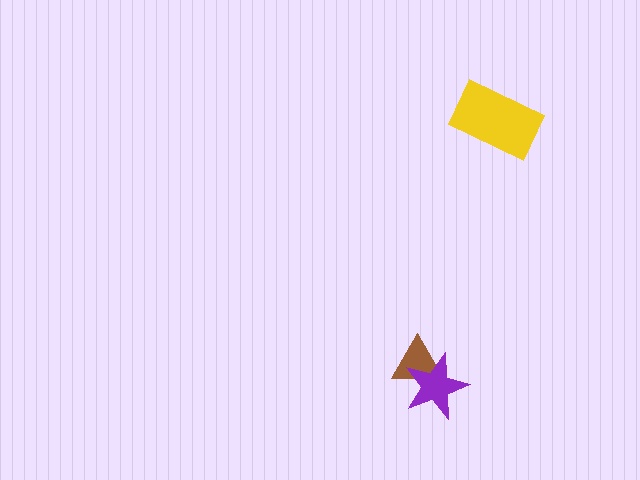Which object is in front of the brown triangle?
The purple star is in front of the brown triangle.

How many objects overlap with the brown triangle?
1 object overlaps with the brown triangle.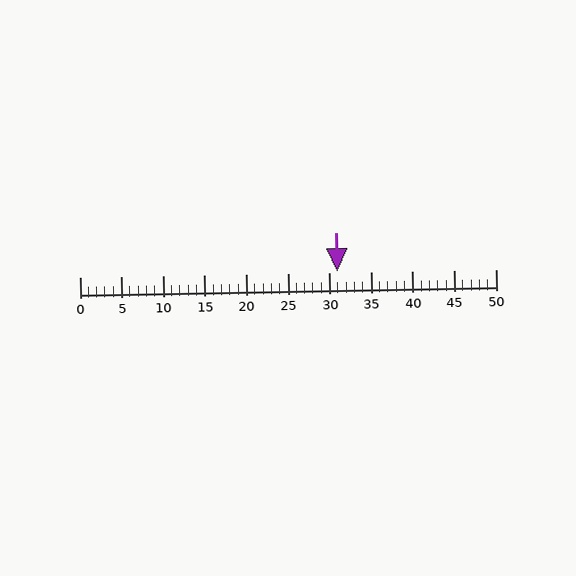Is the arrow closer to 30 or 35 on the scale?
The arrow is closer to 30.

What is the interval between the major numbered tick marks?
The major tick marks are spaced 5 units apart.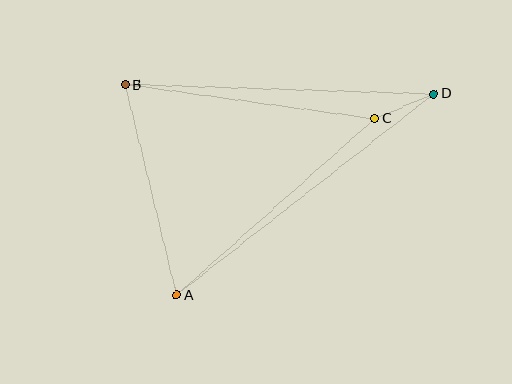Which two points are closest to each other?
Points C and D are closest to each other.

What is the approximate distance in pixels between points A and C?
The distance between A and C is approximately 265 pixels.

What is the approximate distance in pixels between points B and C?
The distance between B and C is approximately 252 pixels.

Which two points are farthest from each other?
Points A and D are farthest from each other.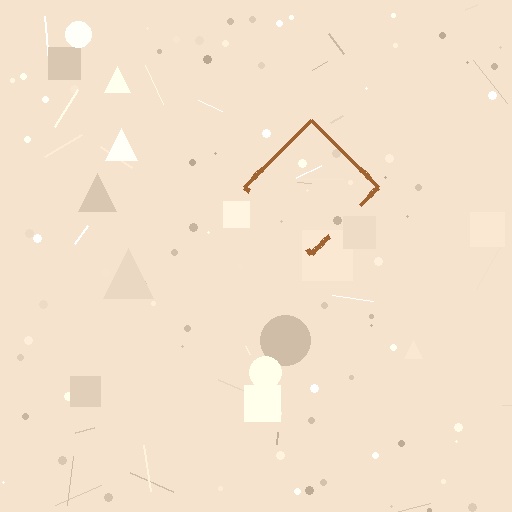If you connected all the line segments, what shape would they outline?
They would outline a diamond.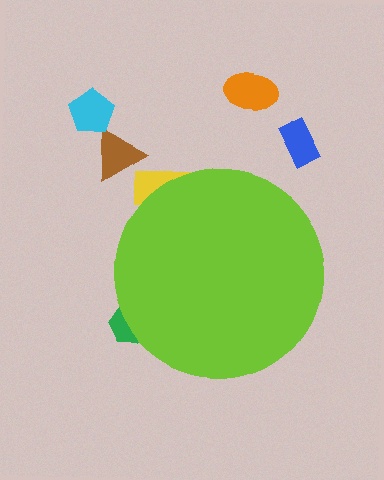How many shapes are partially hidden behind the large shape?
2 shapes are partially hidden.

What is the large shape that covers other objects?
A lime circle.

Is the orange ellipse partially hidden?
No, the orange ellipse is fully visible.